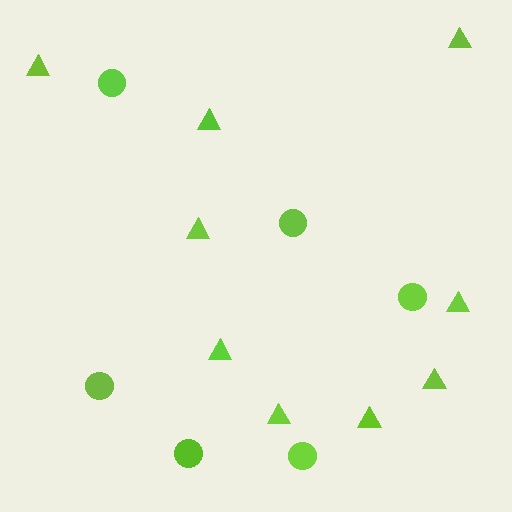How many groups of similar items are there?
There are 2 groups: one group of triangles (9) and one group of circles (6).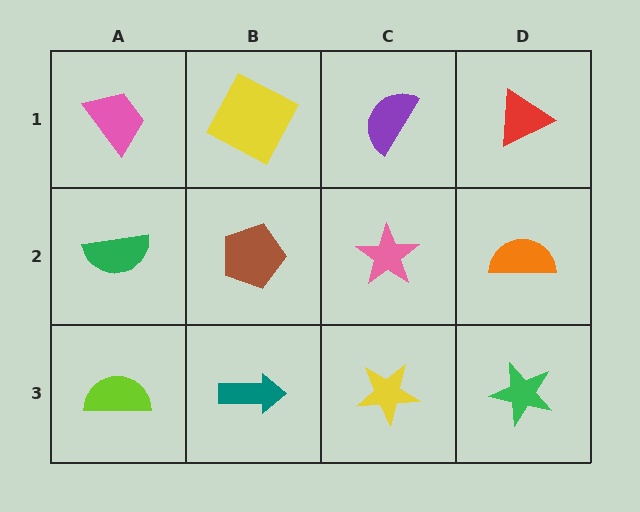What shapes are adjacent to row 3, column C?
A pink star (row 2, column C), a teal arrow (row 3, column B), a green star (row 3, column D).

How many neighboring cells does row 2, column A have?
3.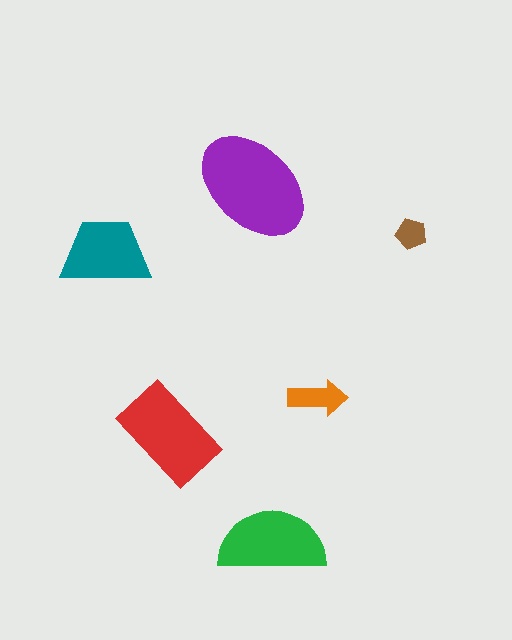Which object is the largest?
The purple ellipse.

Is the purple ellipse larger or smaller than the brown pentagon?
Larger.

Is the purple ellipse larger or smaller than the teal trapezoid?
Larger.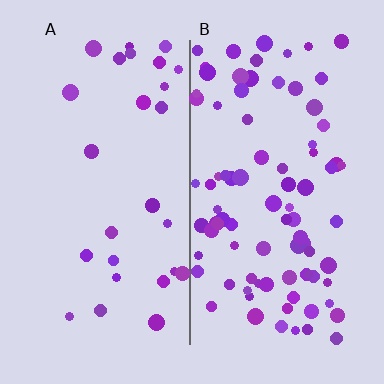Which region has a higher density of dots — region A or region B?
B (the right).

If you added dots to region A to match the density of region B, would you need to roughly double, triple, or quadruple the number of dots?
Approximately triple.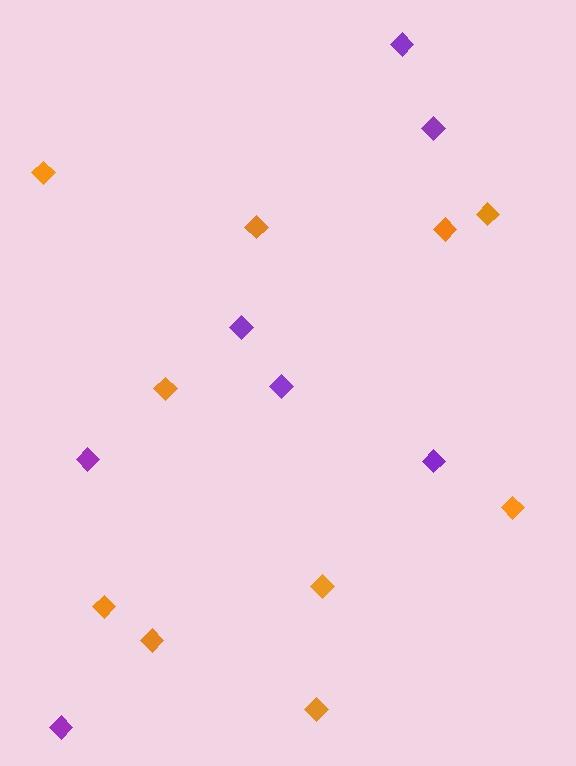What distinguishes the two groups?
There are 2 groups: one group of purple diamonds (7) and one group of orange diamonds (10).